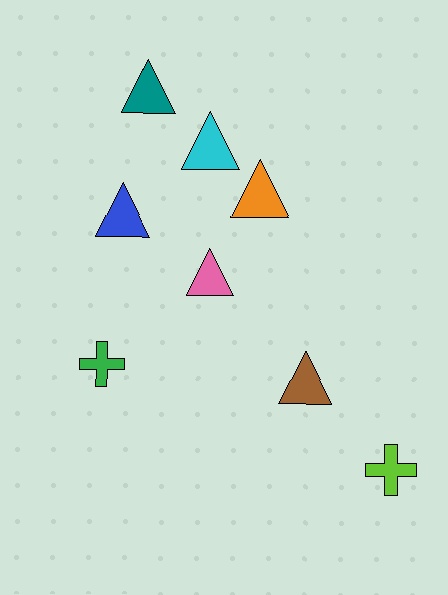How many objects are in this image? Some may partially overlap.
There are 8 objects.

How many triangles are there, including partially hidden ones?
There are 6 triangles.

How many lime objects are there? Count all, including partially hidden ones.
There is 1 lime object.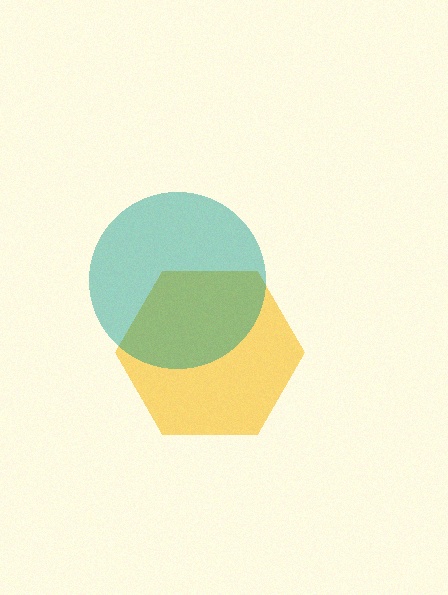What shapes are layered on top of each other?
The layered shapes are: a yellow hexagon, a teal circle.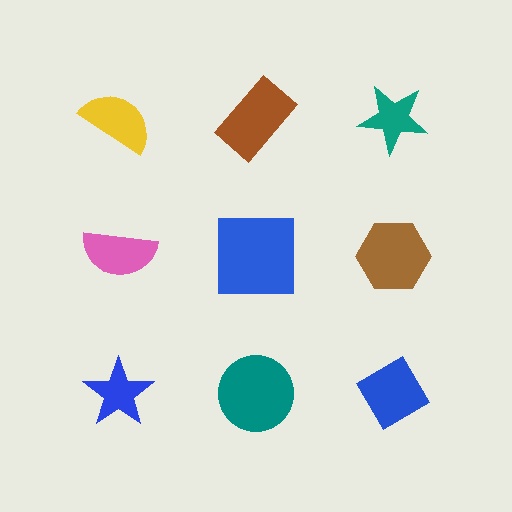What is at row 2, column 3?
A brown hexagon.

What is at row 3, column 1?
A blue star.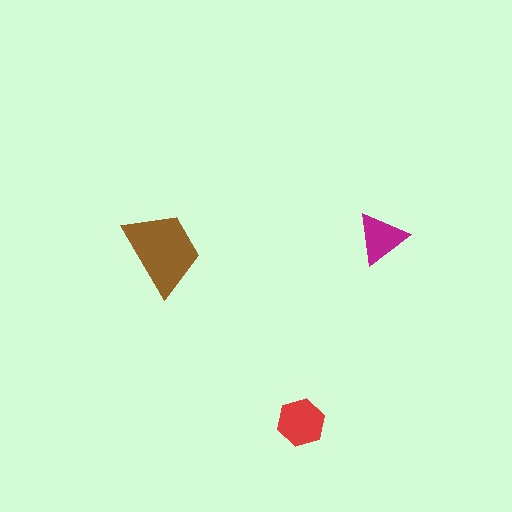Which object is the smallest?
The magenta triangle.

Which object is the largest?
The brown trapezoid.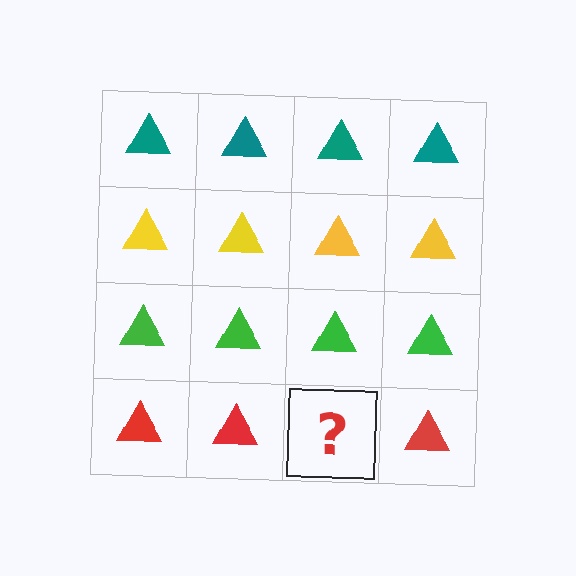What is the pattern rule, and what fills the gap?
The rule is that each row has a consistent color. The gap should be filled with a red triangle.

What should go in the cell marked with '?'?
The missing cell should contain a red triangle.